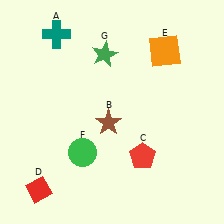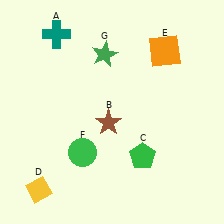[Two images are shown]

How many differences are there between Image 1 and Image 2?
There are 2 differences between the two images.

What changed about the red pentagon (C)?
In Image 1, C is red. In Image 2, it changed to green.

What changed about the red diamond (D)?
In Image 1, D is red. In Image 2, it changed to yellow.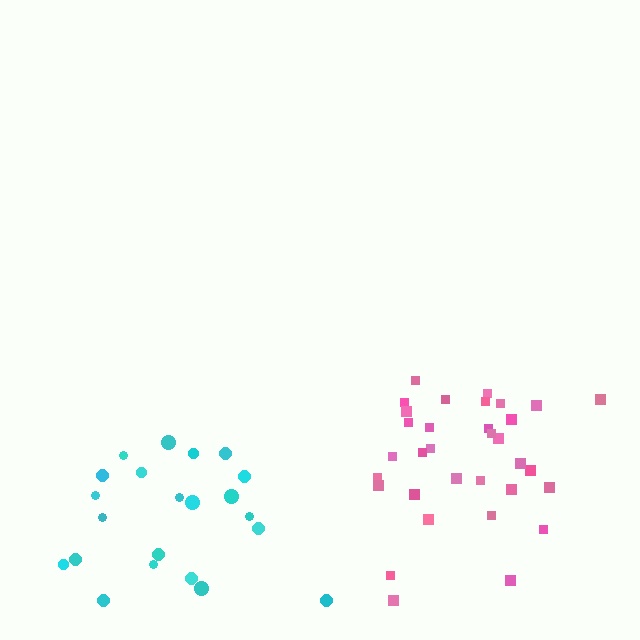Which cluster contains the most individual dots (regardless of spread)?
Pink (33).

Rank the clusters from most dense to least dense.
pink, cyan.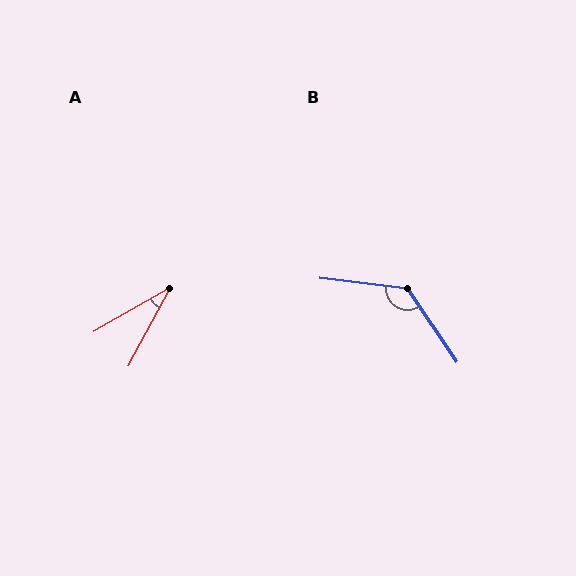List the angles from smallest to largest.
A (32°), B (130°).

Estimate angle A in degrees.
Approximately 32 degrees.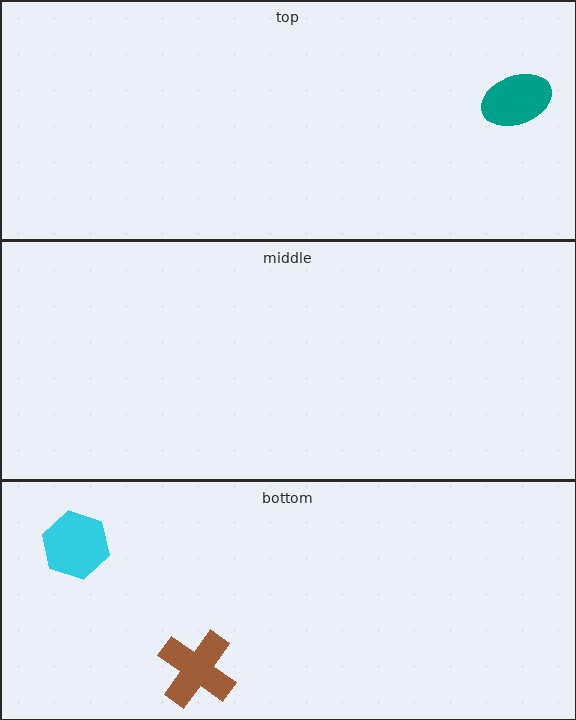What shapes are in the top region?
The teal ellipse.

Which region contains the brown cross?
The bottom region.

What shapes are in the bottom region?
The brown cross, the cyan hexagon.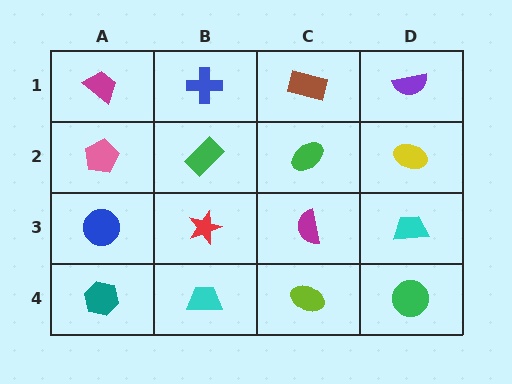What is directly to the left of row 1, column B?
A magenta trapezoid.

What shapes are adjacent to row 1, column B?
A green rectangle (row 2, column B), a magenta trapezoid (row 1, column A), a brown rectangle (row 1, column C).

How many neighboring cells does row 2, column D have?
3.